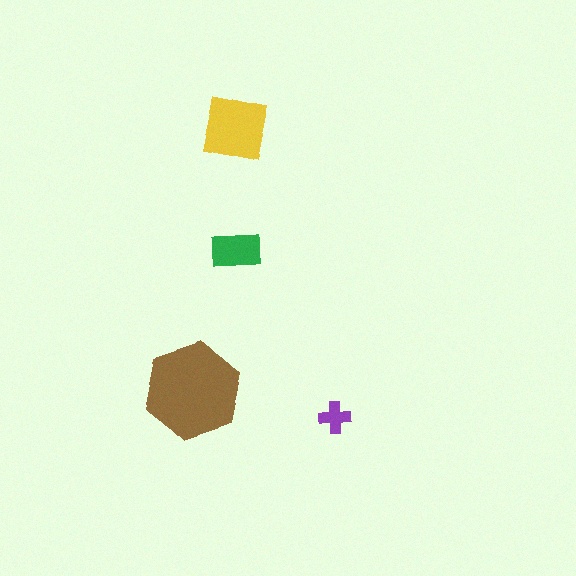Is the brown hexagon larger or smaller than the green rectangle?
Larger.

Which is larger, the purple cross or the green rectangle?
The green rectangle.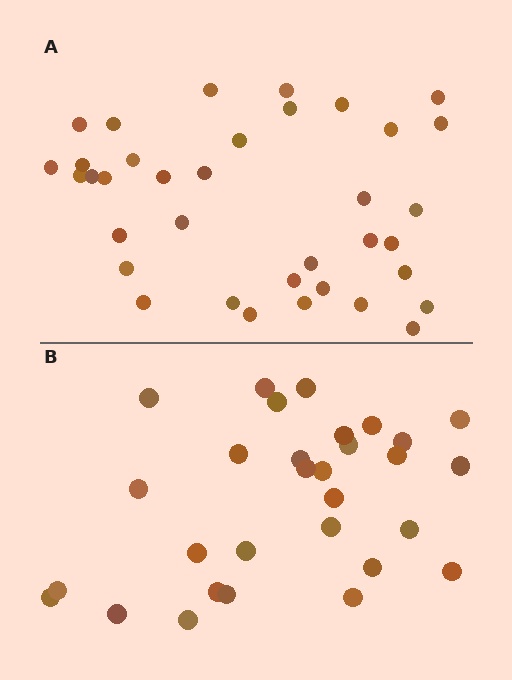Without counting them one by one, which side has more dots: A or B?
Region A (the top region) has more dots.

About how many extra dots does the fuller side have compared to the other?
Region A has about 6 more dots than region B.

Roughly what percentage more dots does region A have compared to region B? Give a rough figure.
About 20% more.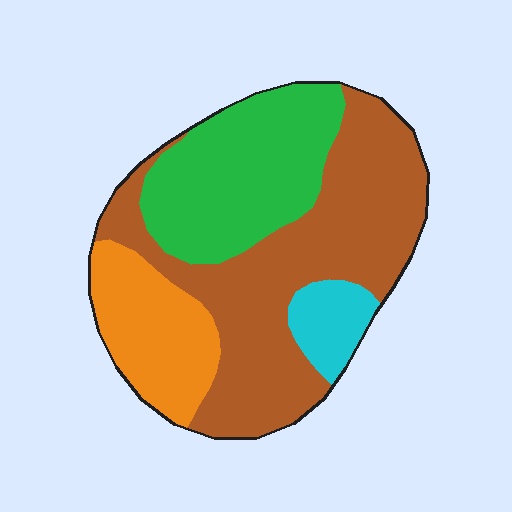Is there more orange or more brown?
Brown.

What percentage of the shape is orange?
Orange takes up about one sixth (1/6) of the shape.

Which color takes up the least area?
Cyan, at roughly 5%.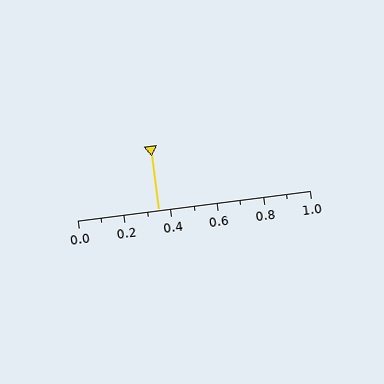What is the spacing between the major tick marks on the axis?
The major ticks are spaced 0.2 apart.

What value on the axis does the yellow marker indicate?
The marker indicates approximately 0.35.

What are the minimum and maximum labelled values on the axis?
The axis runs from 0.0 to 1.0.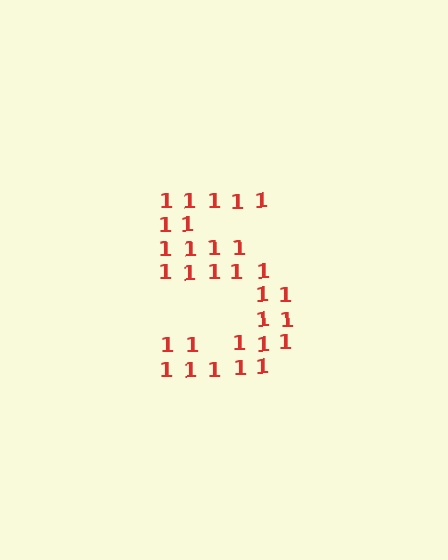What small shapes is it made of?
It is made of small digit 1's.